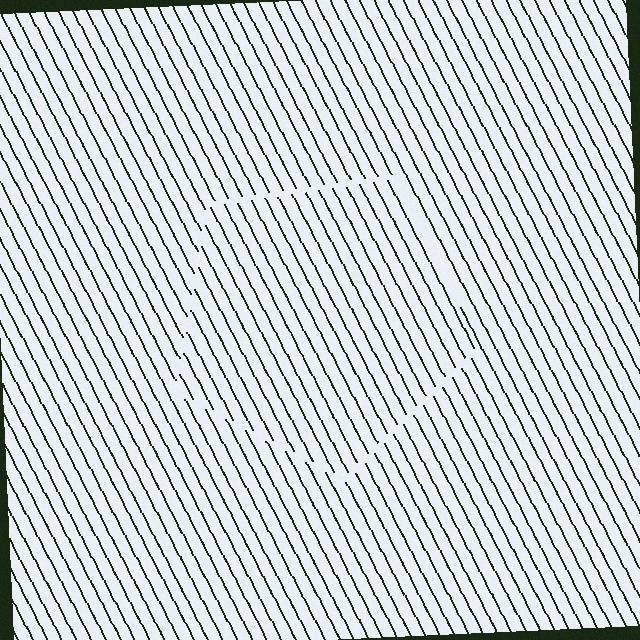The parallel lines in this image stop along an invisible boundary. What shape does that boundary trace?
An illusory pentagon. The interior of the shape contains the same grating, shifted by half a period — the contour is defined by the phase discontinuity where line-ends from the inner and outer gratings abut.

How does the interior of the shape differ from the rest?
The interior of the shape contains the same grating, shifted by half a period — the contour is defined by the phase discontinuity where line-ends from the inner and outer gratings abut.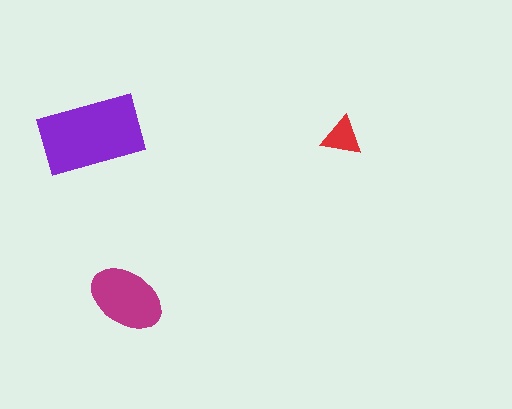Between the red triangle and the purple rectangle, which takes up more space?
The purple rectangle.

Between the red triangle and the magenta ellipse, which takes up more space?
The magenta ellipse.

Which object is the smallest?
The red triangle.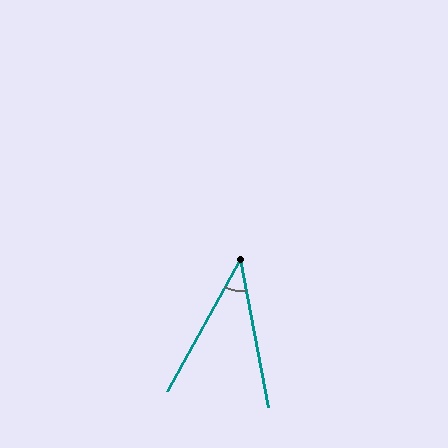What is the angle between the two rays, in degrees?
Approximately 40 degrees.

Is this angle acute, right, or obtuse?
It is acute.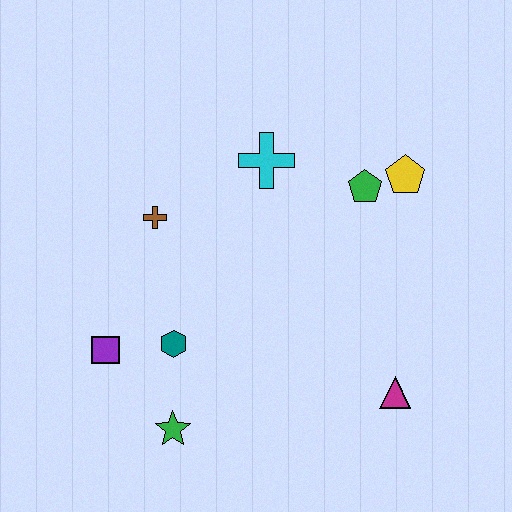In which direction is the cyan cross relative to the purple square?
The cyan cross is above the purple square.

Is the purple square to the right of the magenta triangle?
No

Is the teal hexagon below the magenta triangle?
No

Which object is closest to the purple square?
The teal hexagon is closest to the purple square.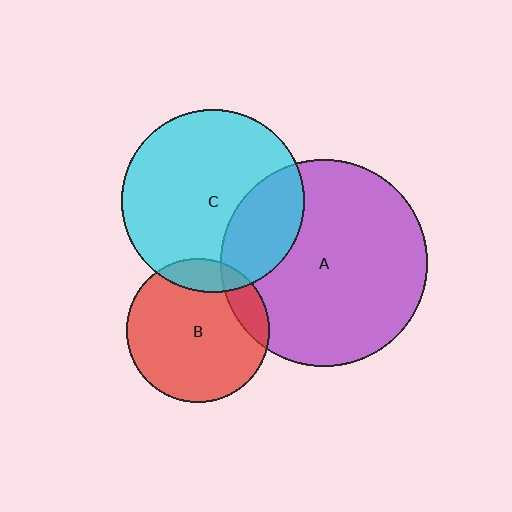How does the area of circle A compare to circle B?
Approximately 2.1 times.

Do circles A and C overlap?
Yes.